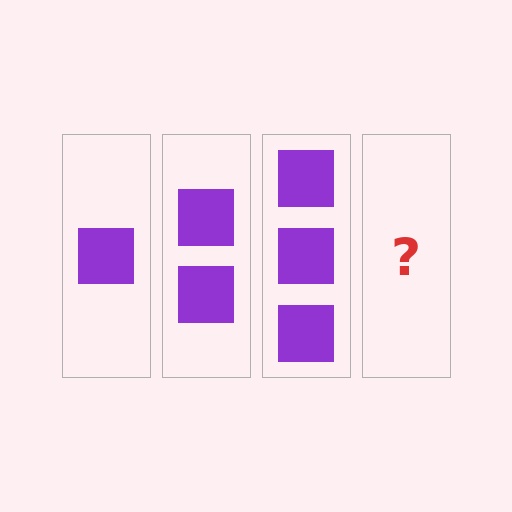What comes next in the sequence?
The next element should be 4 squares.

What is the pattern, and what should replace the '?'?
The pattern is that each step adds one more square. The '?' should be 4 squares.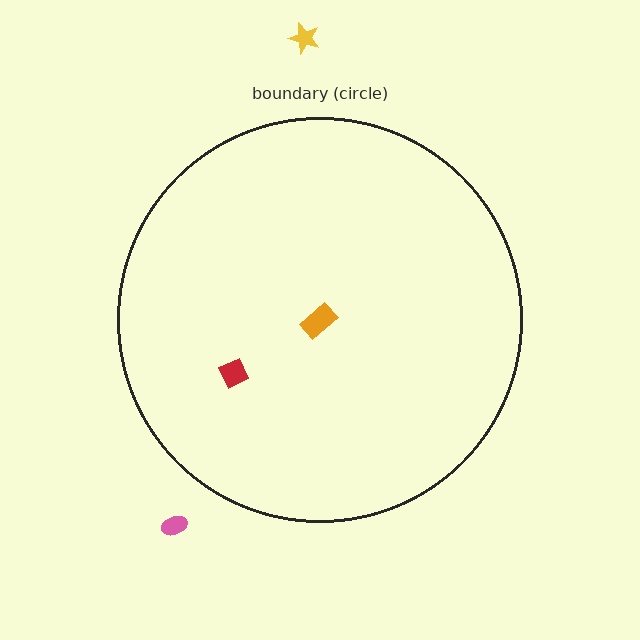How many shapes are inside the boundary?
2 inside, 2 outside.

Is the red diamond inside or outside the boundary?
Inside.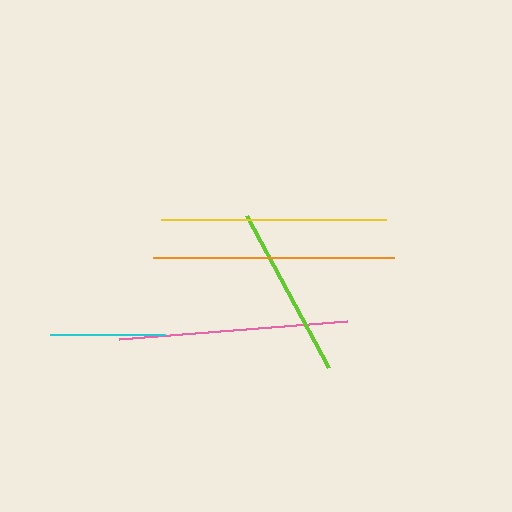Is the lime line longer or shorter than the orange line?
The orange line is longer than the lime line.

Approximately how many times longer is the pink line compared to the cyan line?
The pink line is approximately 2.0 times the length of the cyan line.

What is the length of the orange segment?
The orange segment is approximately 241 pixels long.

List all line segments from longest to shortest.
From longest to shortest: orange, pink, yellow, lime, cyan.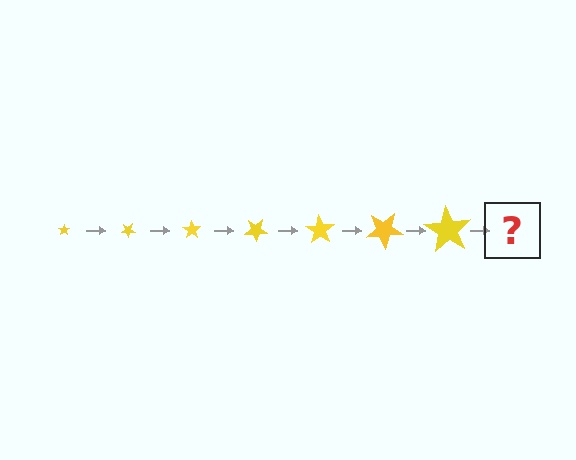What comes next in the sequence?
The next element should be a star, larger than the previous one and rotated 245 degrees from the start.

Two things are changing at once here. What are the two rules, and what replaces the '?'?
The two rules are that the star grows larger each step and it rotates 35 degrees each step. The '?' should be a star, larger than the previous one and rotated 245 degrees from the start.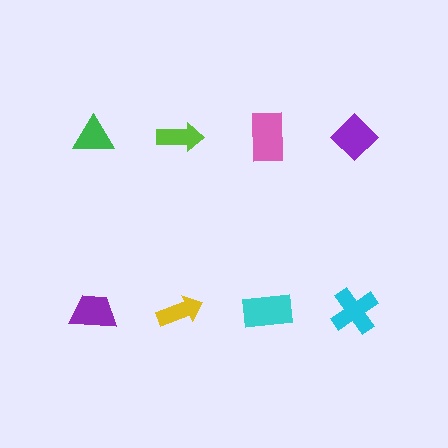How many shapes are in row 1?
4 shapes.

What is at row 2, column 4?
A cyan cross.